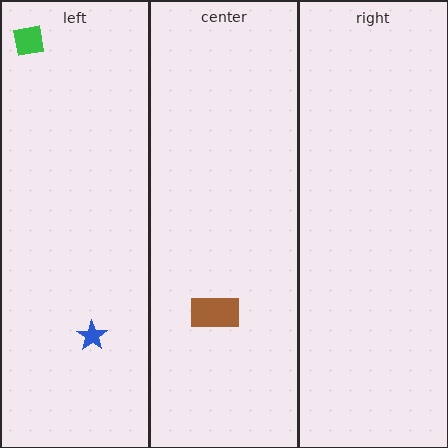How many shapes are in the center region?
1.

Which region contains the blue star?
The left region.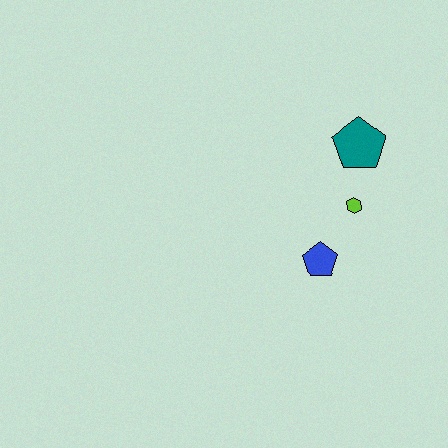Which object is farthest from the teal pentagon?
The blue pentagon is farthest from the teal pentagon.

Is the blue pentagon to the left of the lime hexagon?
Yes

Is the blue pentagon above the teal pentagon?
No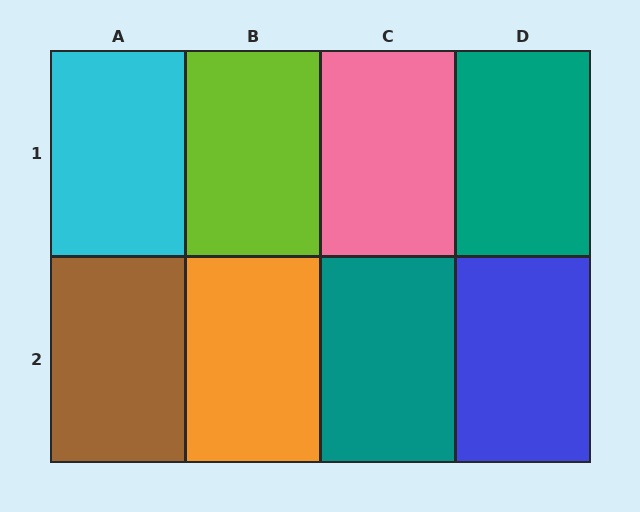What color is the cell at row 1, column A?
Cyan.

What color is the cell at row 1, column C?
Pink.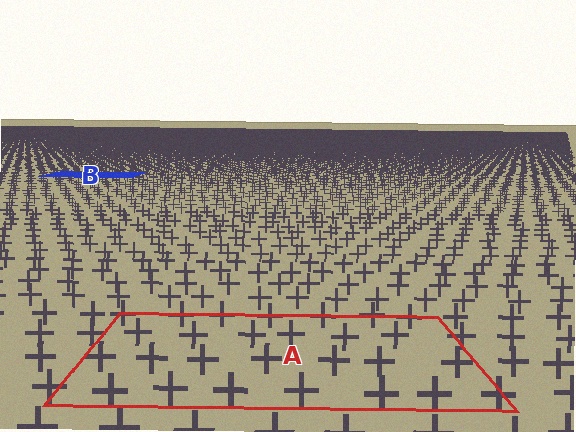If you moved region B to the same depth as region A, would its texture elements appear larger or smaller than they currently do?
They would appear larger. At a closer depth, the same texture elements are projected at a bigger on-screen size.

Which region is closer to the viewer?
Region A is closer. The texture elements there are larger and more spread out.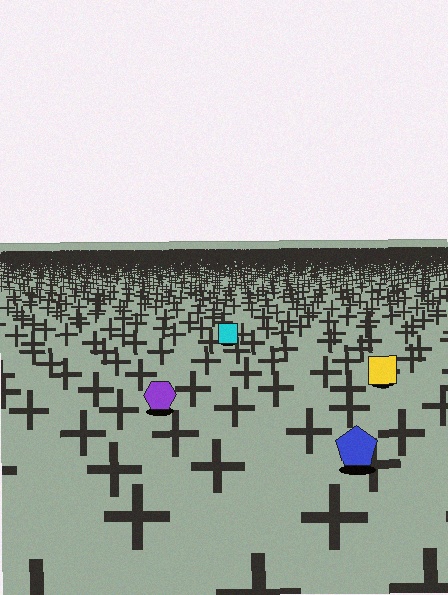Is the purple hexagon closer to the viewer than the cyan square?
Yes. The purple hexagon is closer — you can tell from the texture gradient: the ground texture is coarser near it.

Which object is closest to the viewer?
The blue pentagon is closest. The texture marks near it are larger and more spread out.